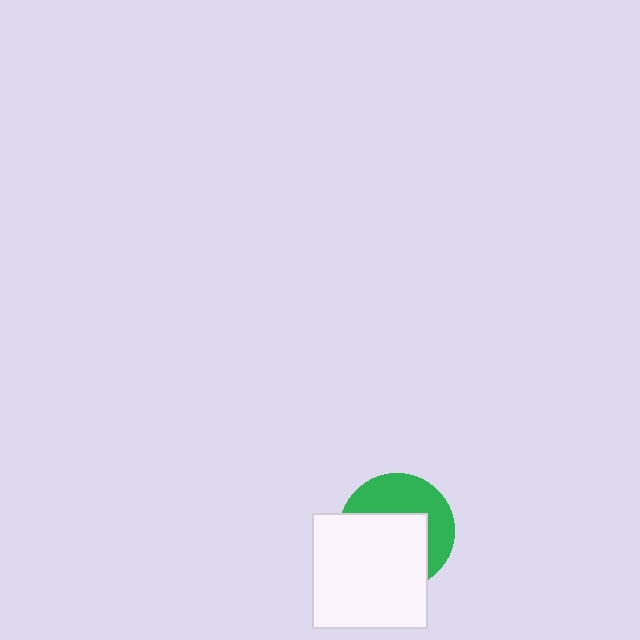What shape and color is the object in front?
The object in front is a white square.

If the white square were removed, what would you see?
You would see the complete green circle.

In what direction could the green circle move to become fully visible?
The green circle could move toward the upper-right. That would shift it out from behind the white square entirely.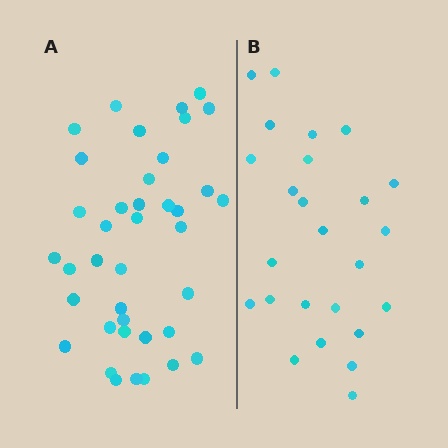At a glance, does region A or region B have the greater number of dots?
Region A (the left region) has more dots.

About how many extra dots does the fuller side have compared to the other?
Region A has approximately 15 more dots than region B.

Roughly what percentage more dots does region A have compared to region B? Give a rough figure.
About 55% more.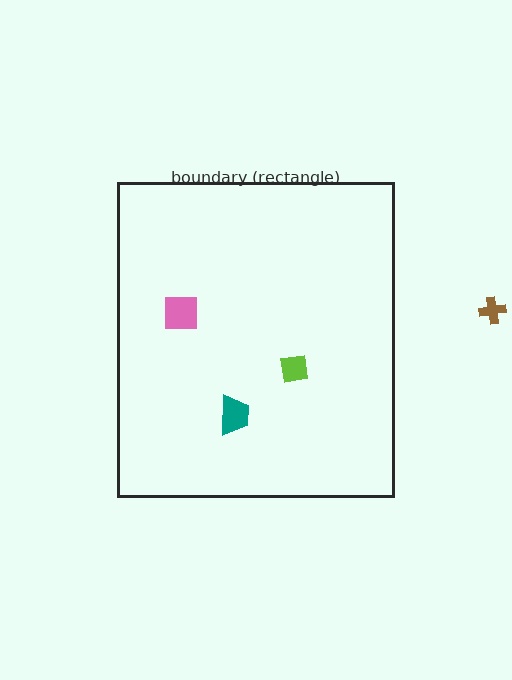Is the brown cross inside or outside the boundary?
Outside.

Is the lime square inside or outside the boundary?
Inside.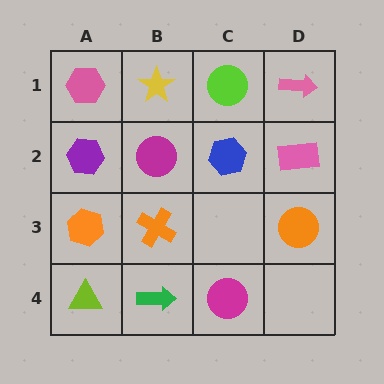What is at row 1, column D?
A pink arrow.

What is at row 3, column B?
An orange cross.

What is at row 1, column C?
A lime circle.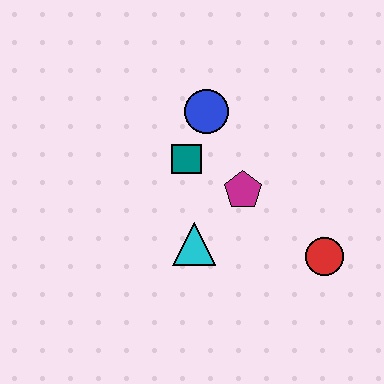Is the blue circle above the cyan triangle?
Yes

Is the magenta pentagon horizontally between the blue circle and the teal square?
No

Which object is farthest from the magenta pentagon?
The red circle is farthest from the magenta pentagon.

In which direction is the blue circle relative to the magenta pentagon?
The blue circle is above the magenta pentagon.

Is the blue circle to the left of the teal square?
No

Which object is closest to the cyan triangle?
The magenta pentagon is closest to the cyan triangle.